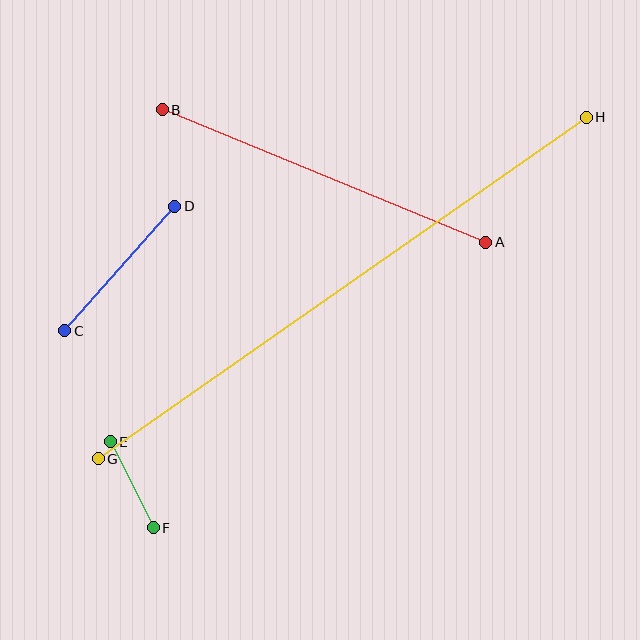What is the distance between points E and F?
The distance is approximately 96 pixels.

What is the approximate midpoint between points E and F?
The midpoint is at approximately (132, 485) pixels.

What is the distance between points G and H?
The distance is approximately 596 pixels.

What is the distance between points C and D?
The distance is approximately 166 pixels.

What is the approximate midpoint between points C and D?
The midpoint is at approximately (120, 268) pixels.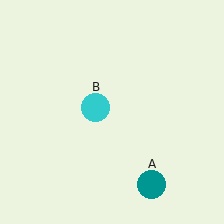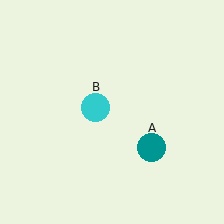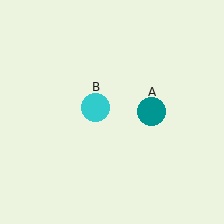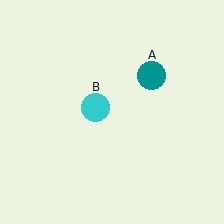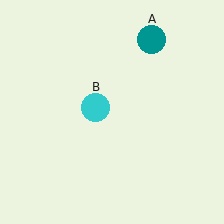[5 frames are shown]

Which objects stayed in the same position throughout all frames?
Cyan circle (object B) remained stationary.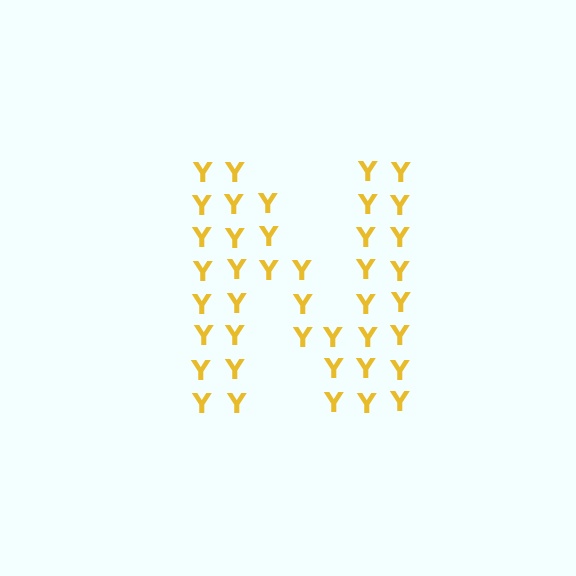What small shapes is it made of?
It is made of small letter Y's.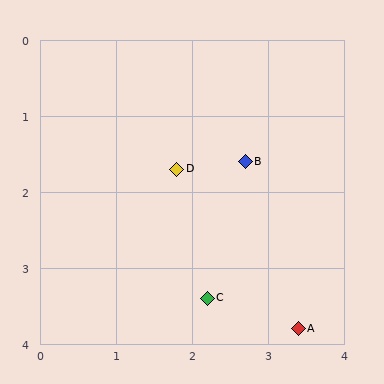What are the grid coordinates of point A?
Point A is at approximately (3.4, 3.8).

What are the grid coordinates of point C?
Point C is at approximately (2.2, 3.4).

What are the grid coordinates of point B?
Point B is at approximately (2.7, 1.6).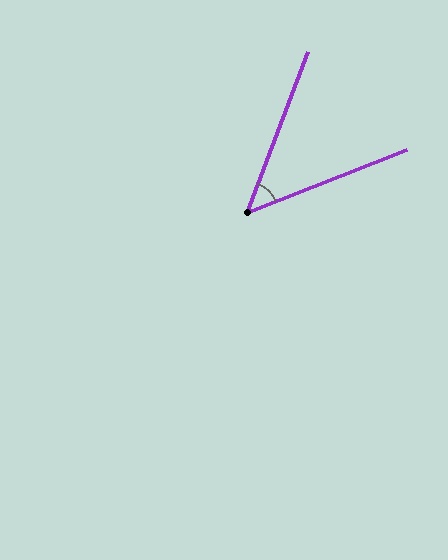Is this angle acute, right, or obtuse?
It is acute.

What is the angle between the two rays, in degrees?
Approximately 48 degrees.